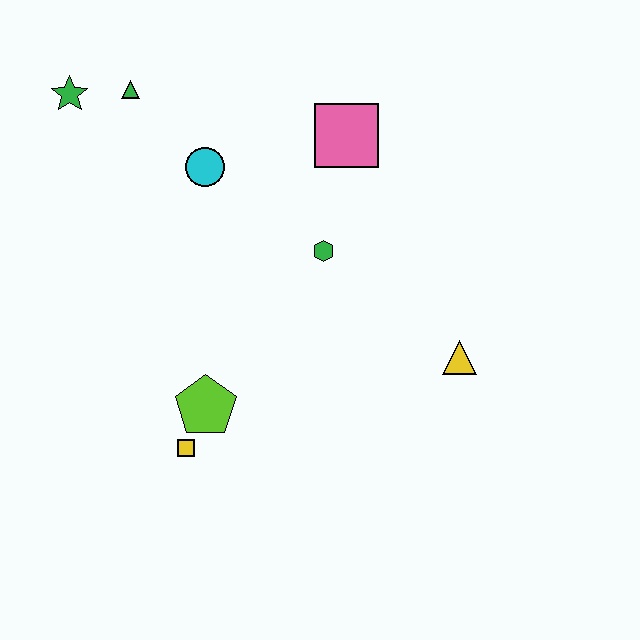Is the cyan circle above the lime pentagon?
Yes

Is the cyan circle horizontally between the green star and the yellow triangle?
Yes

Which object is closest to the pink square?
The green hexagon is closest to the pink square.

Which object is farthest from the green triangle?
The yellow triangle is farthest from the green triangle.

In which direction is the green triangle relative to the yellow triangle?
The green triangle is to the left of the yellow triangle.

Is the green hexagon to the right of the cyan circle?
Yes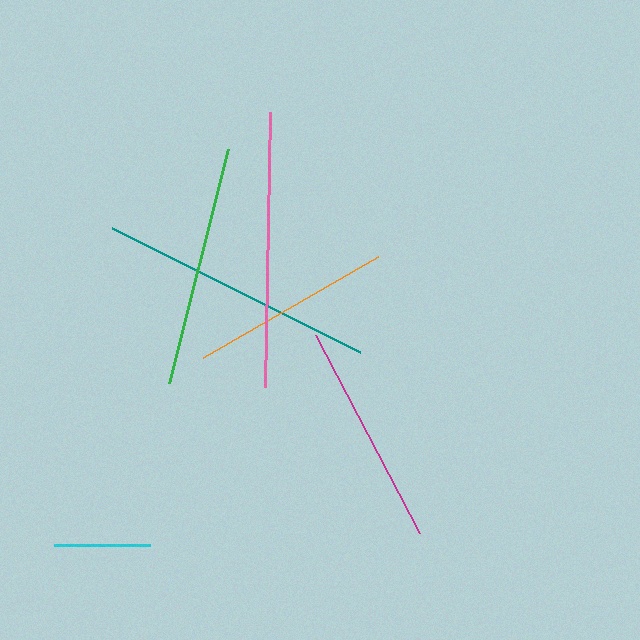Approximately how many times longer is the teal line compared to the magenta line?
The teal line is approximately 1.2 times the length of the magenta line.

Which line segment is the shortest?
The cyan line is the shortest at approximately 97 pixels.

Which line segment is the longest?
The teal line is the longest at approximately 278 pixels.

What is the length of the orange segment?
The orange segment is approximately 203 pixels long.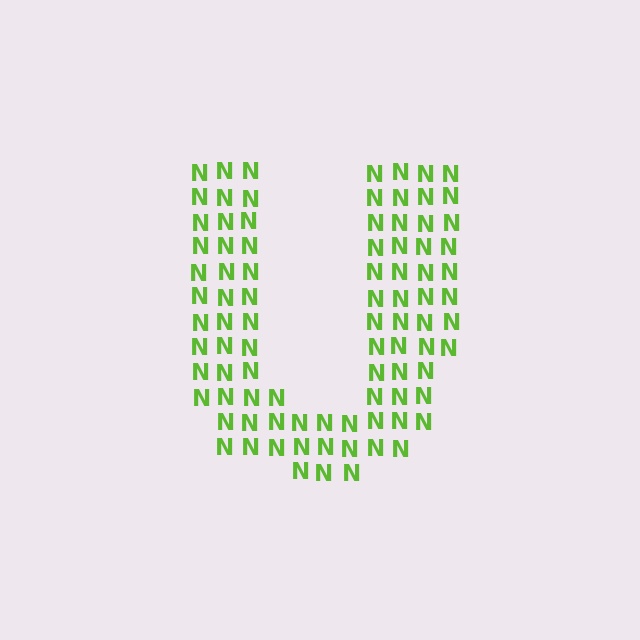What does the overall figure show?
The overall figure shows the letter U.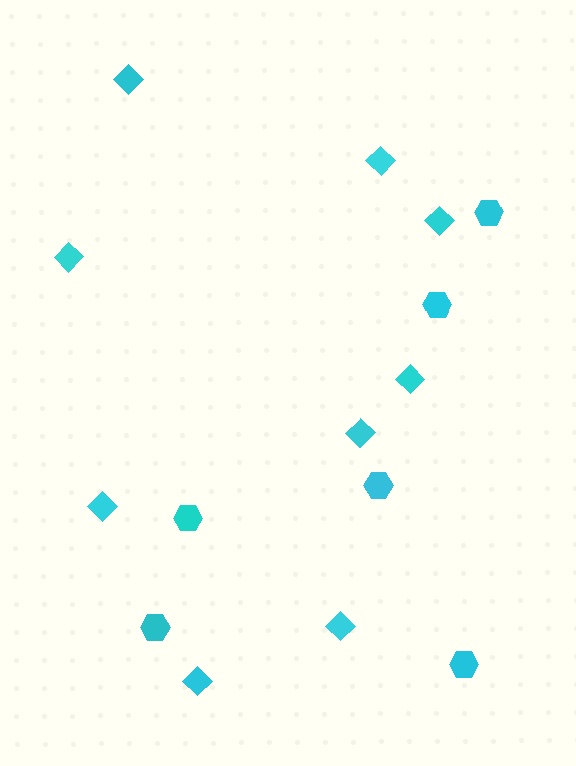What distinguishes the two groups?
There are 2 groups: one group of hexagons (6) and one group of diamonds (9).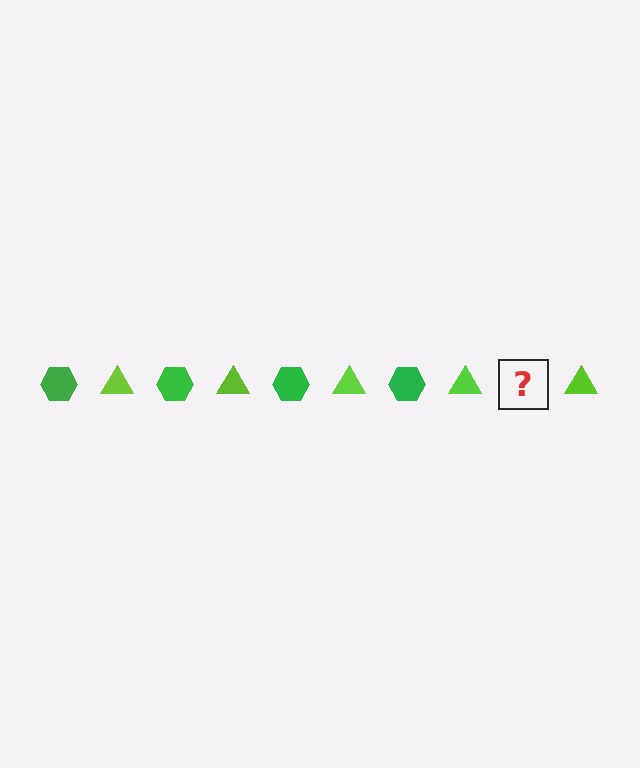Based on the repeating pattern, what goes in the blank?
The blank should be a green hexagon.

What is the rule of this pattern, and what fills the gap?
The rule is that the pattern alternates between green hexagon and lime triangle. The gap should be filled with a green hexagon.